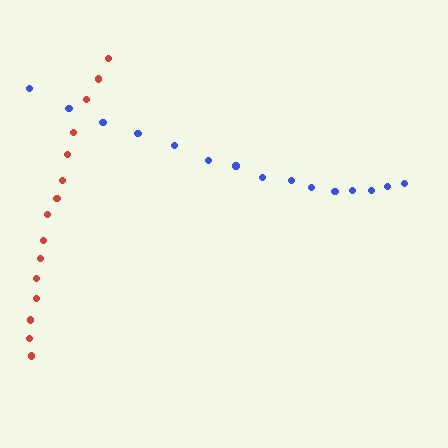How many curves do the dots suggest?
There are 2 distinct paths.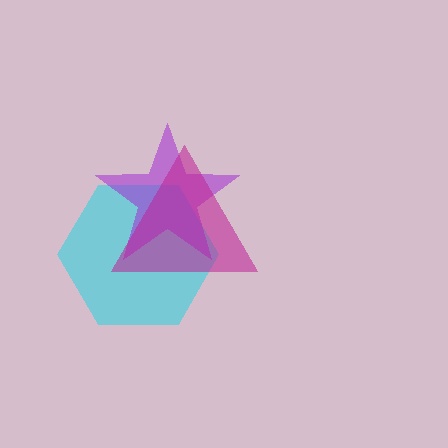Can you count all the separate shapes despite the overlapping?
Yes, there are 3 separate shapes.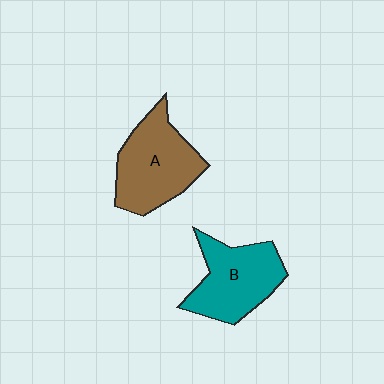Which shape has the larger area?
Shape A (brown).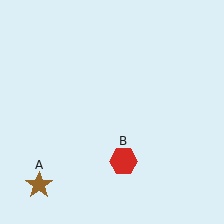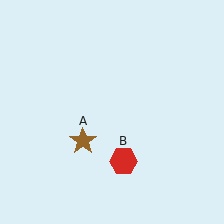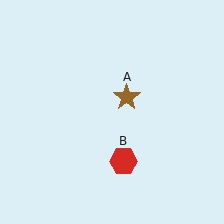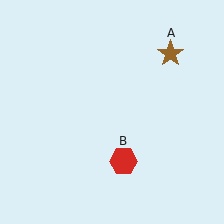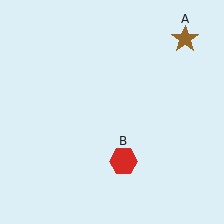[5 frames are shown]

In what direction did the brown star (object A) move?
The brown star (object A) moved up and to the right.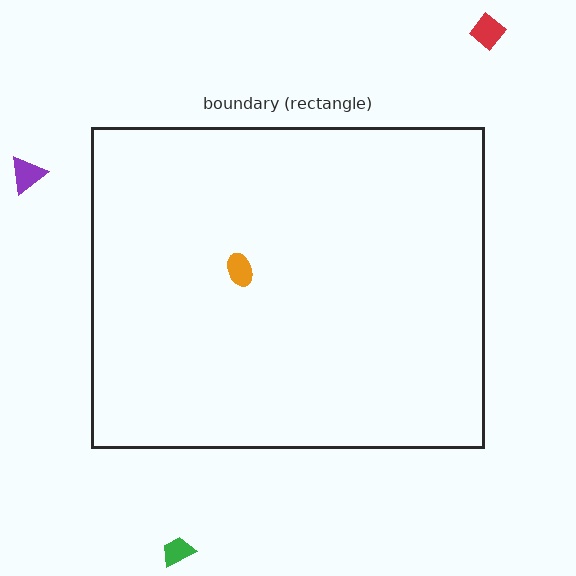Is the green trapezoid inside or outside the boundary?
Outside.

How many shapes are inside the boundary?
1 inside, 3 outside.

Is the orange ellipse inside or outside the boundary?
Inside.